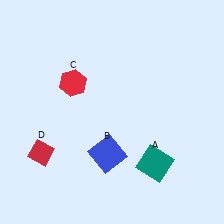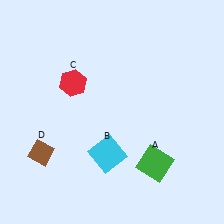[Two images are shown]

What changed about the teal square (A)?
In Image 1, A is teal. In Image 2, it changed to green.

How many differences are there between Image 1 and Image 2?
There are 3 differences between the two images.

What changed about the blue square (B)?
In Image 1, B is blue. In Image 2, it changed to cyan.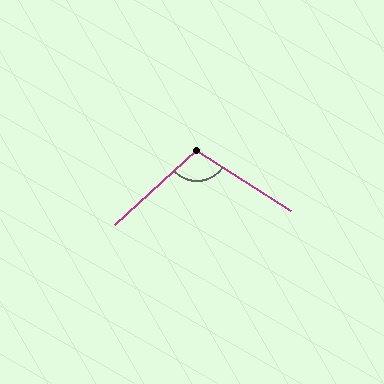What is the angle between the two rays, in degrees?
Approximately 105 degrees.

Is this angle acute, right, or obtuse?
It is obtuse.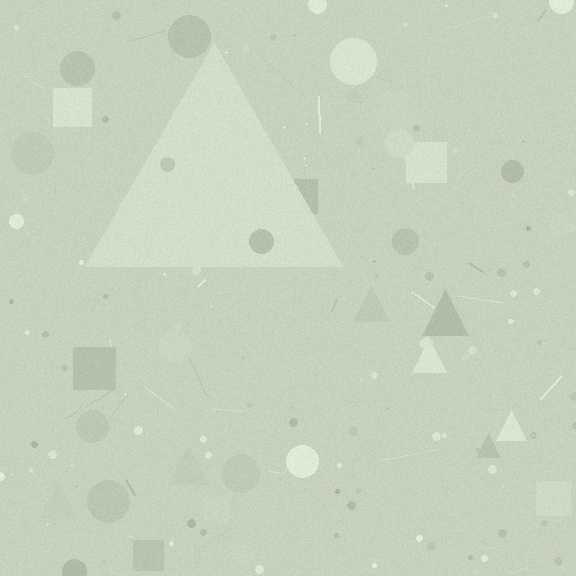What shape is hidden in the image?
A triangle is hidden in the image.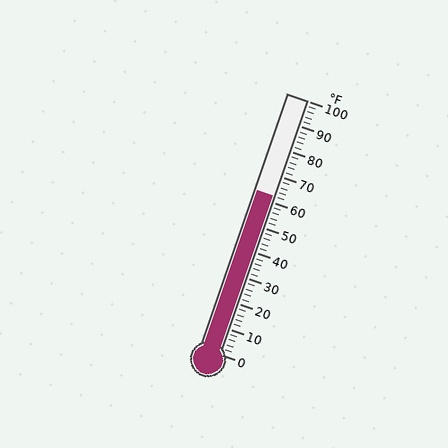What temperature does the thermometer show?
The thermometer shows approximately 62°F.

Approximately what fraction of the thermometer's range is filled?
The thermometer is filled to approximately 60% of its range.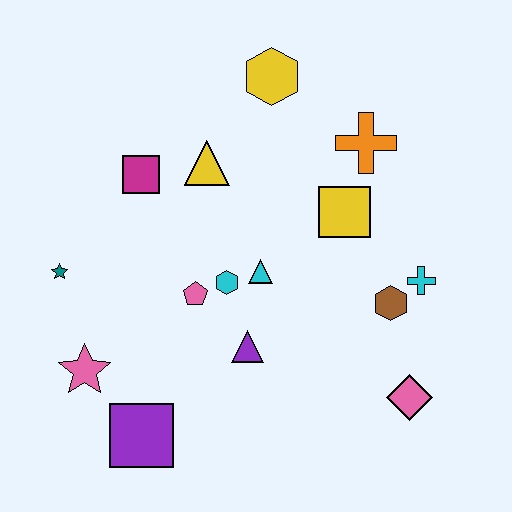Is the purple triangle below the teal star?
Yes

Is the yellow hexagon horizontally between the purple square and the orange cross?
Yes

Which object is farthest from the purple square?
The yellow hexagon is farthest from the purple square.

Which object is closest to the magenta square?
The yellow triangle is closest to the magenta square.